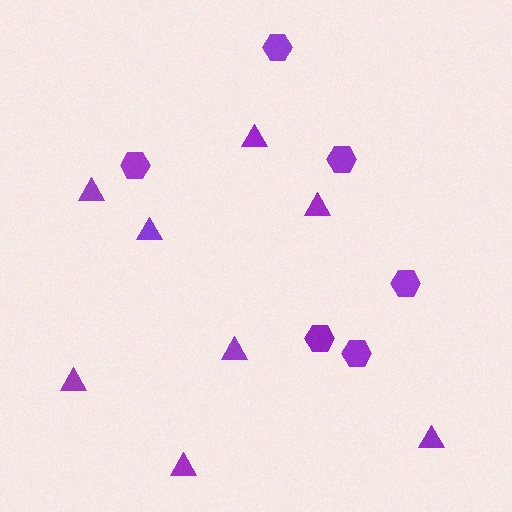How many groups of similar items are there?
There are 2 groups: one group of triangles (8) and one group of hexagons (6).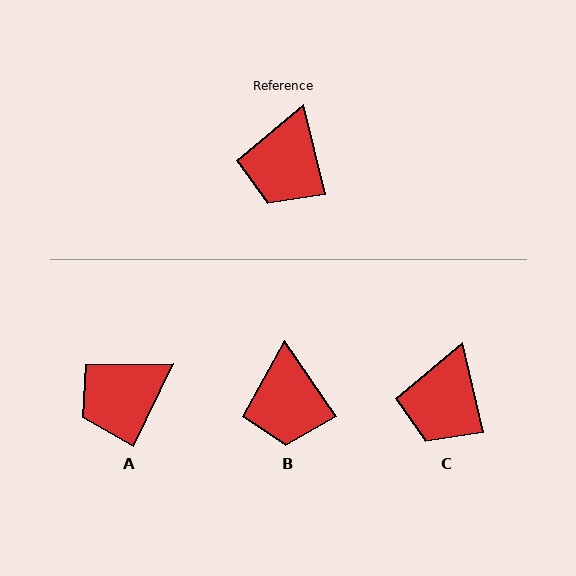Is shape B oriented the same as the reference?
No, it is off by about 21 degrees.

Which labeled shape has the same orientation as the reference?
C.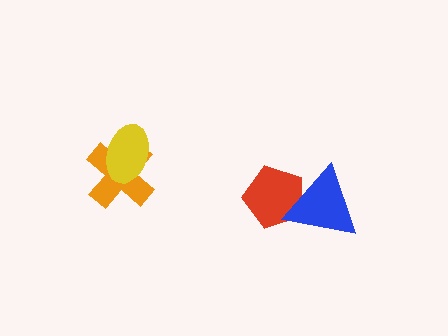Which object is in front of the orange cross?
The yellow ellipse is in front of the orange cross.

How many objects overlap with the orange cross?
1 object overlaps with the orange cross.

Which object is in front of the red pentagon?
The blue triangle is in front of the red pentagon.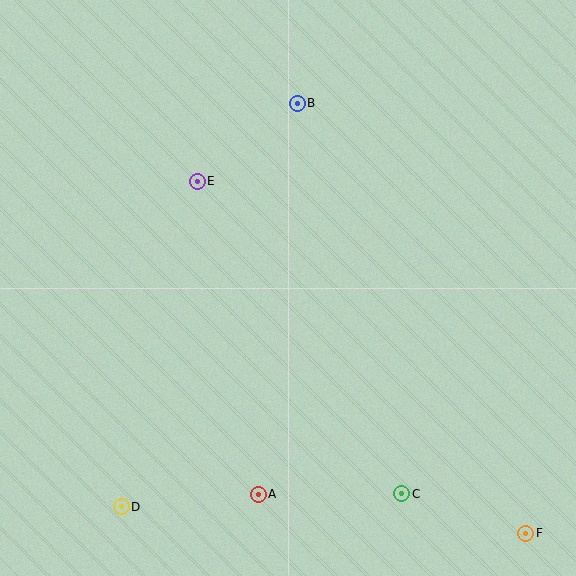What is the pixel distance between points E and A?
The distance between E and A is 319 pixels.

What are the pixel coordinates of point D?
Point D is at (121, 507).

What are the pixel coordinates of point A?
Point A is at (258, 494).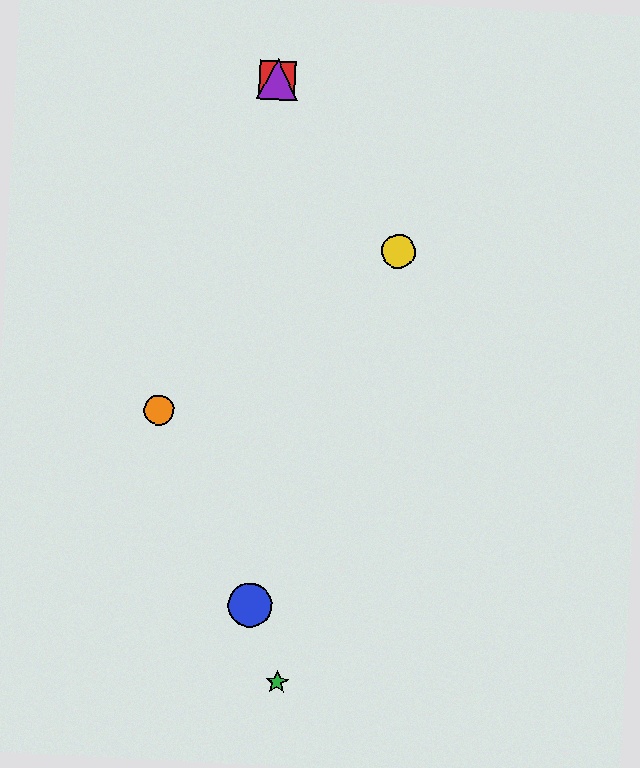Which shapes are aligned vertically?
The red square, the blue circle, the purple triangle are aligned vertically.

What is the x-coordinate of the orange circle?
The orange circle is at x≈159.